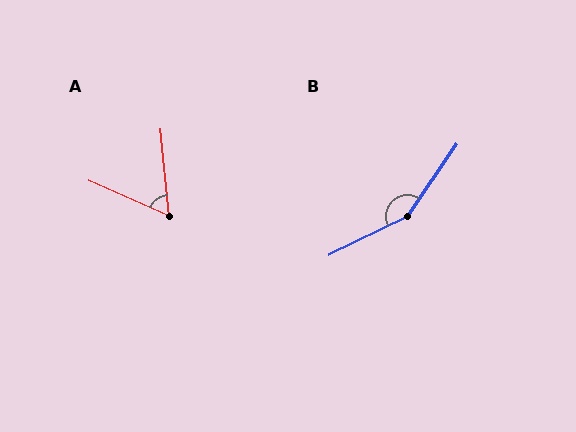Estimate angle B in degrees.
Approximately 150 degrees.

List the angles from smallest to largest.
A (61°), B (150°).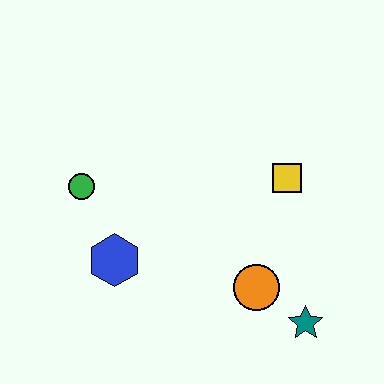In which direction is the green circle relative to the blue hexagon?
The green circle is above the blue hexagon.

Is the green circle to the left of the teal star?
Yes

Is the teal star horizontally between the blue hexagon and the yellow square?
No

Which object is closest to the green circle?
The blue hexagon is closest to the green circle.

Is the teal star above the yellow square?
No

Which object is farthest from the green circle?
The teal star is farthest from the green circle.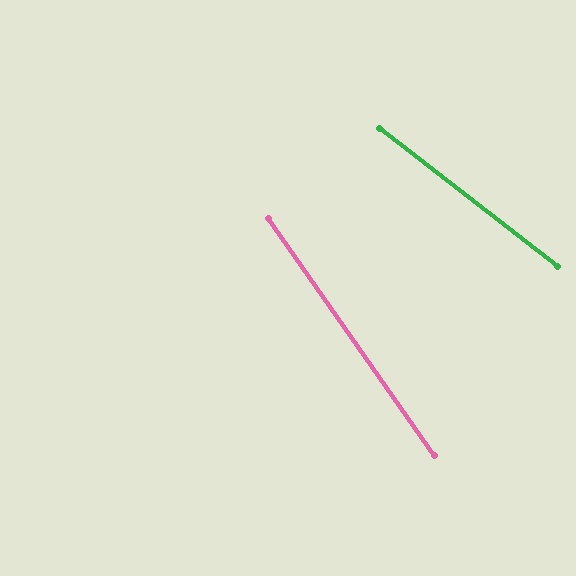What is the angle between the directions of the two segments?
Approximately 17 degrees.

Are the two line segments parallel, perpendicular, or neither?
Neither parallel nor perpendicular — they differ by about 17°.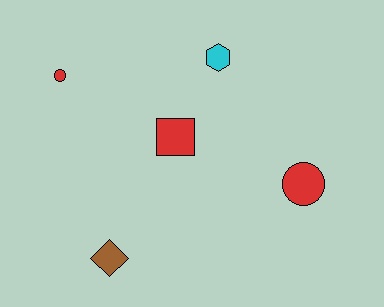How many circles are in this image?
There are 2 circles.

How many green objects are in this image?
There are no green objects.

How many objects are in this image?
There are 5 objects.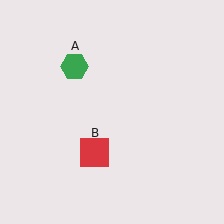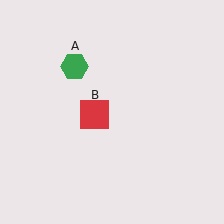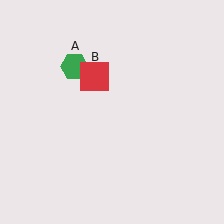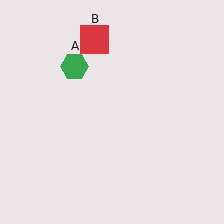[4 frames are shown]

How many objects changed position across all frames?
1 object changed position: red square (object B).